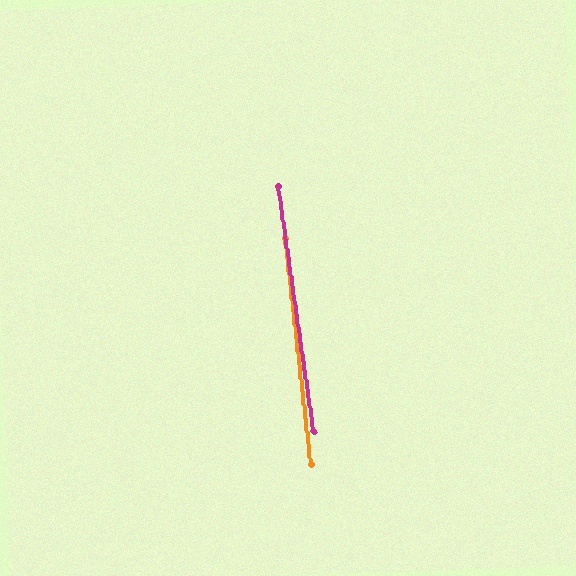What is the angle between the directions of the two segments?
Approximately 2 degrees.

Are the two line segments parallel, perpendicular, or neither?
Parallel — their directions differ by only 1.9°.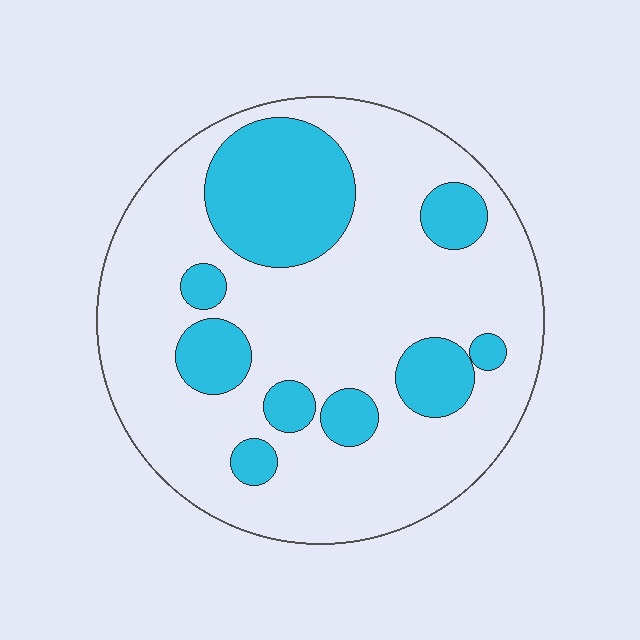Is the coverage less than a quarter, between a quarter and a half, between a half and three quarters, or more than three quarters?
Between a quarter and a half.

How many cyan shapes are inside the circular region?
9.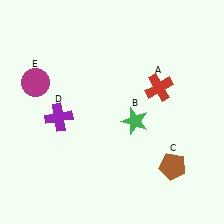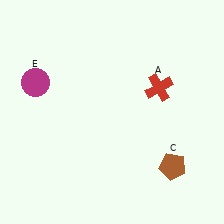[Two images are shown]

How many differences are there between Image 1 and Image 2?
There are 2 differences between the two images.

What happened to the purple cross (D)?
The purple cross (D) was removed in Image 2. It was in the bottom-left area of Image 1.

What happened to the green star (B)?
The green star (B) was removed in Image 2. It was in the bottom-right area of Image 1.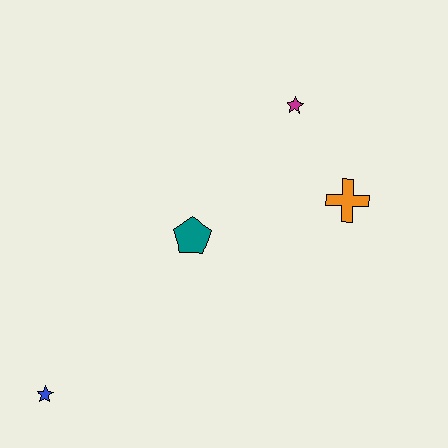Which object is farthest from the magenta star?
The blue star is farthest from the magenta star.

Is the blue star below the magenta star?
Yes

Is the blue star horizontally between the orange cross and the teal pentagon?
No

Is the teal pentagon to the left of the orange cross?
Yes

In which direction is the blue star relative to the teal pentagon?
The blue star is below the teal pentagon.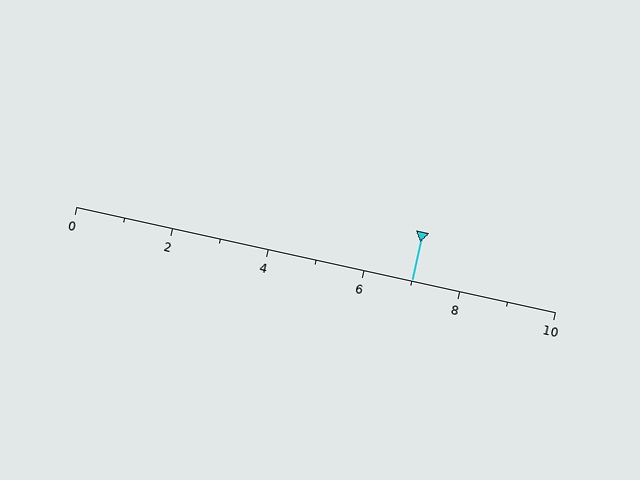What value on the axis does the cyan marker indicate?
The marker indicates approximately 7.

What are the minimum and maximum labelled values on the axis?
The axis runs from 0 to 10.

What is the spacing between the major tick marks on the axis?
The major ticks are spaced 2 apart.